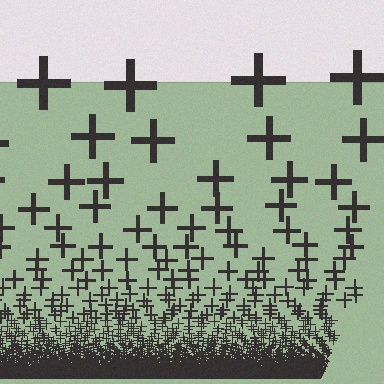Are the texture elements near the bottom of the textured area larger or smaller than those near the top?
Smaller. The gradient is inverted — elements near the bottom are smaller and denser.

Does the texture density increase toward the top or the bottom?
Density increases toward the bottom.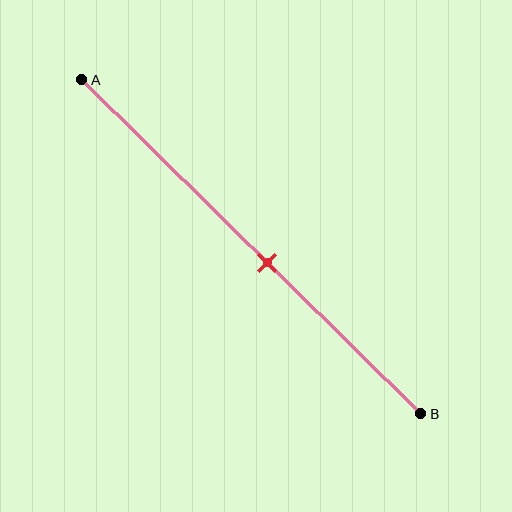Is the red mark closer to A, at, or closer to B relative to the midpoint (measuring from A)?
The red mark is closer to point B than the midpoint of segment AB.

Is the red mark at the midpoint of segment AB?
No, the mark is at about 55% from A, not at the 50% midpoint.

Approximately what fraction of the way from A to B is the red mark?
The red mark is approximately 55% of the way from A to B.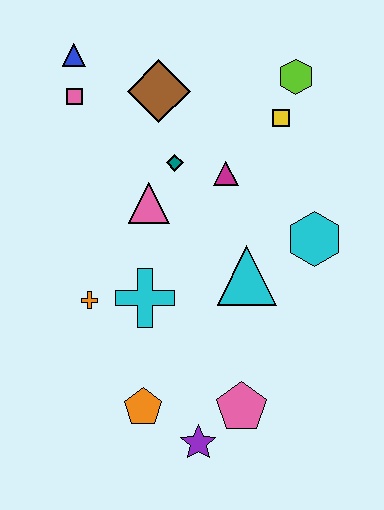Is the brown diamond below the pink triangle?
No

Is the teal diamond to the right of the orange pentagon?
Yes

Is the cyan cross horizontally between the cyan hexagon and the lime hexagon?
No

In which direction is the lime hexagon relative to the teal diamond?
The lime hexagon is to the right of the teal diamond.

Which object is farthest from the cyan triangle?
The blue triangle is farthest from the cyan triangle.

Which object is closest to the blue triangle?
The pink square is closest to the blue triangle.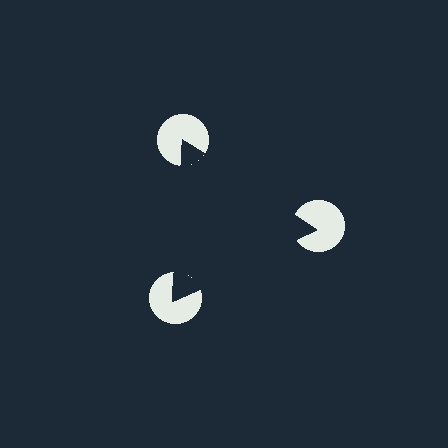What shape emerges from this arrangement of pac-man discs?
An illusory triangle — its edges are inferred from the aligned wedge cuts in the pac-man discs, not physically drawn.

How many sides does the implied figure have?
3 sides.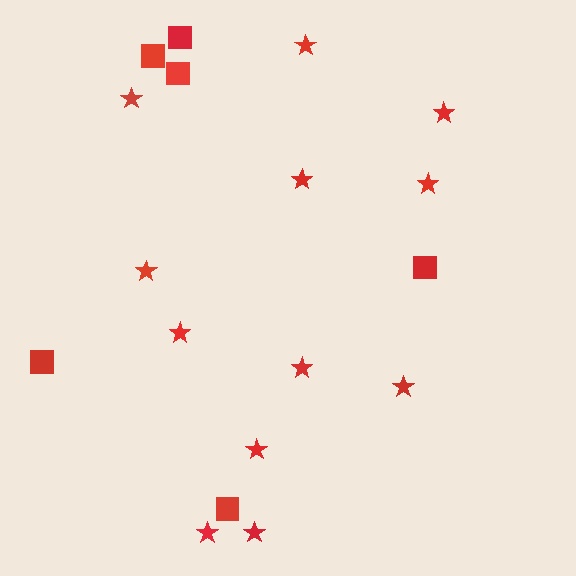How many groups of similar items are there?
There are 2 groups: one group of squares (6) and one group of stars (12).